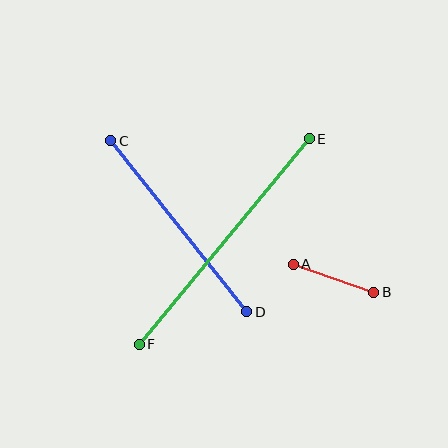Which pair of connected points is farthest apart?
Points E and F are farthest apart.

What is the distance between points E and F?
The distance is approximately 267 pixels.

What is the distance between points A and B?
The distance is approximately 85 pixels.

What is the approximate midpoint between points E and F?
The midpoint is at approximately (224, 242) pixels.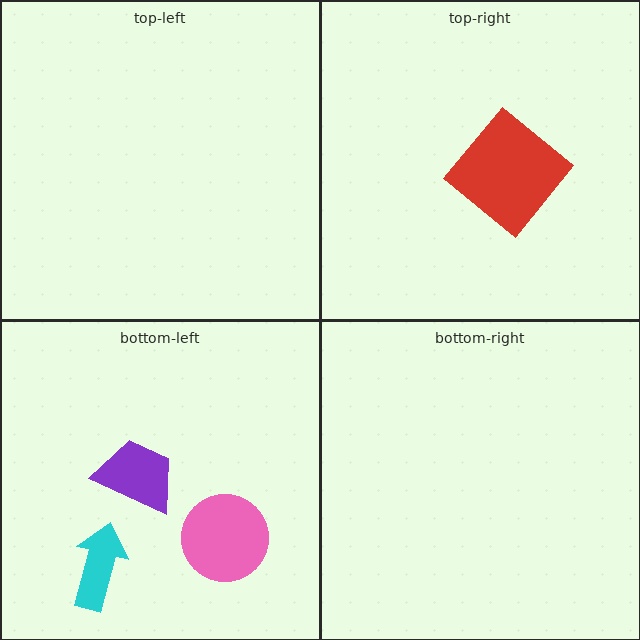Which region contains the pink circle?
The bottom-left region.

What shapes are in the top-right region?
The red diamond.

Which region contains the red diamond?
The top-right region.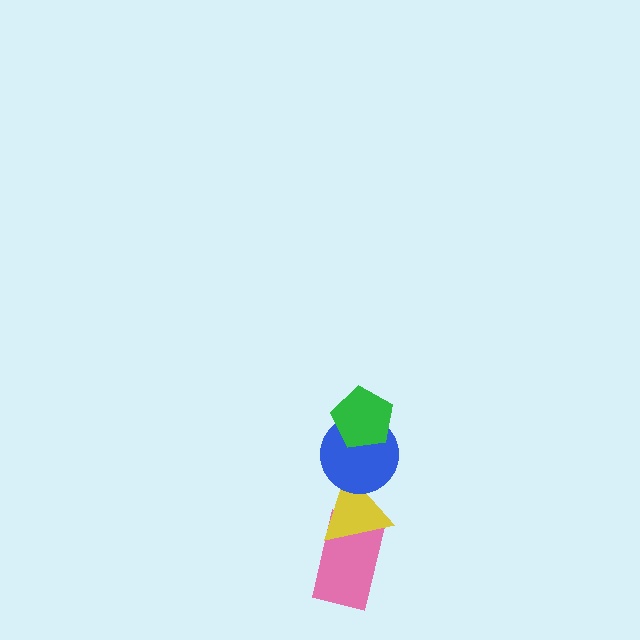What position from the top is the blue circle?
The blue circle is 2nd from the top.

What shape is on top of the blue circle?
The green pentagon is on top of the blue circle.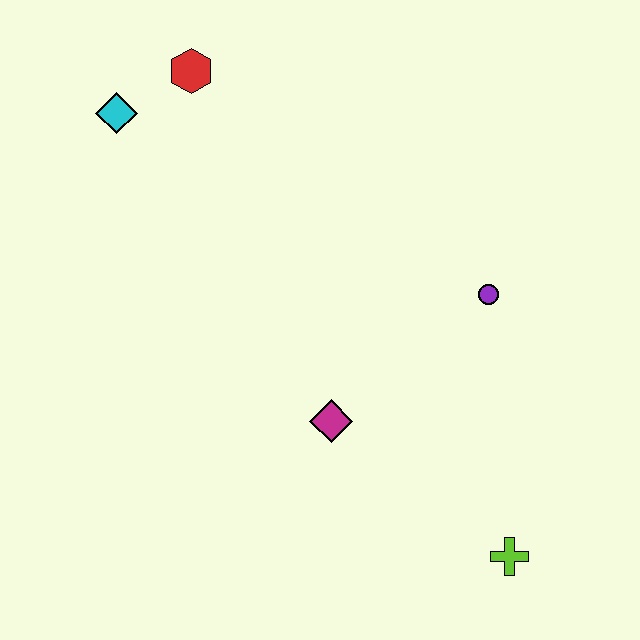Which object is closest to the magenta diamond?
The purple circle is closest to the magenta diamond.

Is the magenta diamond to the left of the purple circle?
Yes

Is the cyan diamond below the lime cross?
No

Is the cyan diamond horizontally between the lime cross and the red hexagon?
No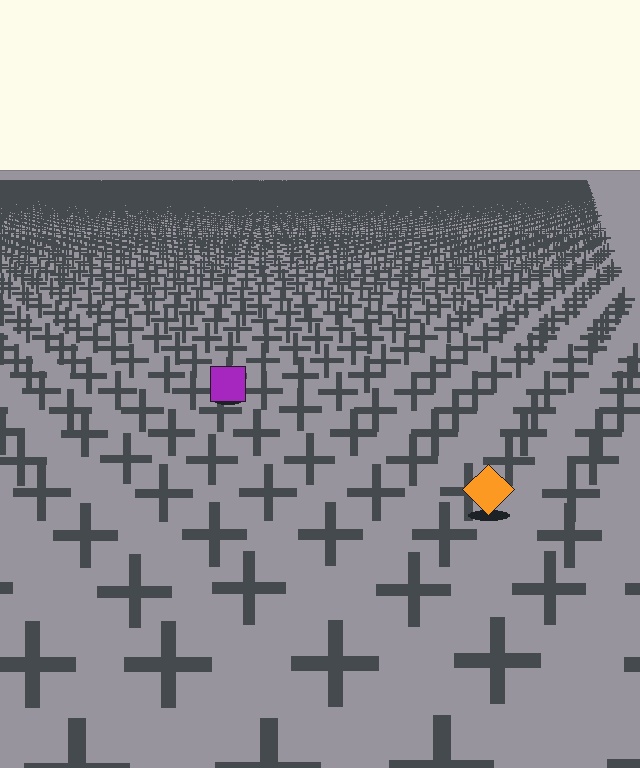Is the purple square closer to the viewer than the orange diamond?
No. The orange diamond is closer — you can tell from the texture gradient: the ground texture is coarser near it.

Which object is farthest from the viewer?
The purple square is farthest from the viewer. It appears smaller and the ground texture around it is denser.